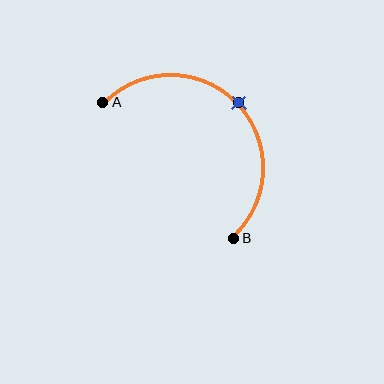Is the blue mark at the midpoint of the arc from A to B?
Yes. The blue mark lies on the arc at equal arc-length from both A and B — it is the arc midpoint.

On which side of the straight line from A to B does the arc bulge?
The arc bulges above and to the right of the straight line connecting A and B.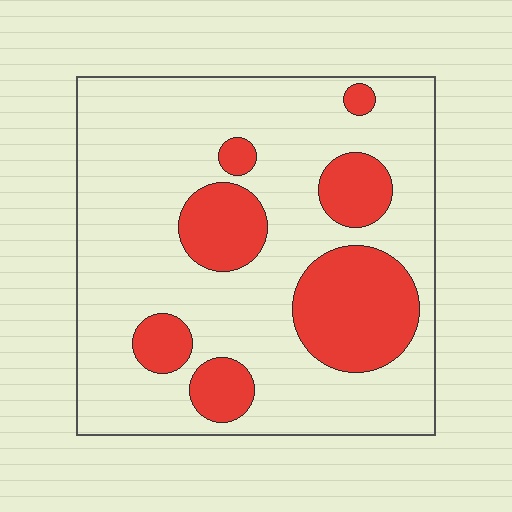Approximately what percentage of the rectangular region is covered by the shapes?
Approximately 25%.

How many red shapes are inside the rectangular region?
7.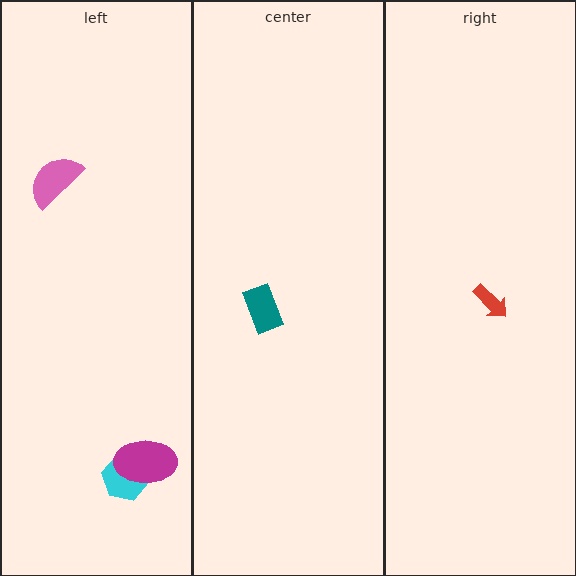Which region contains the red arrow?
The right region.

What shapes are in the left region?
The pink semicircle, the cyan hexagon, the magenta ellipse.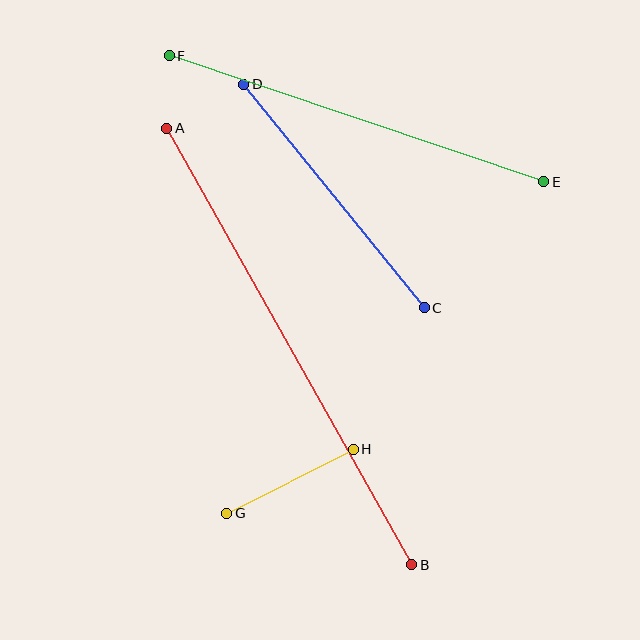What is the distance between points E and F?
The distance is approximately 395 pixels.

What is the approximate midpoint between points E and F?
The midpoint is at approximately (357, 119) pixels.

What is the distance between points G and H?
The distance is approximately 142 pixels.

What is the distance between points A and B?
The distance is approximately 501 pixels.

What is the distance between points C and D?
The distance is approximately 287 pixels.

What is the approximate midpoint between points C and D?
The midpoint is at approximately (334, 196) pixels.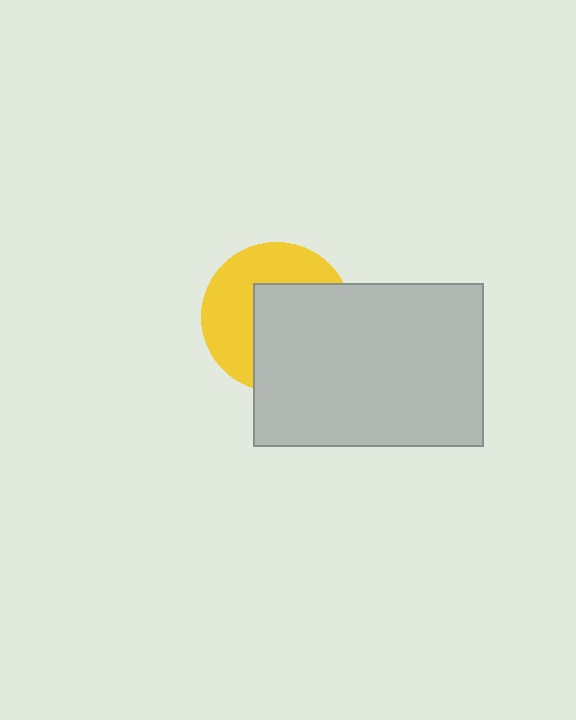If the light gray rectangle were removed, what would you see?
You would see the complete yellow circle.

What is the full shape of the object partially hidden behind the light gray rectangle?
The partially hidden object is a yellow circle.